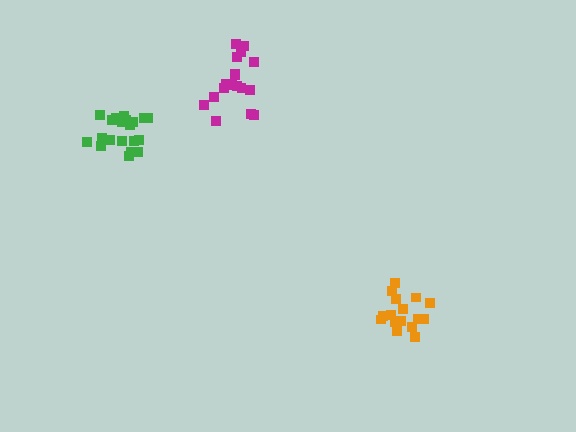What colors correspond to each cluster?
The clusters are colored: green, magenta, orange.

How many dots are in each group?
Group 1: 20 dots, Group 2: 18 dots, Group 3: 16 dots (54 total).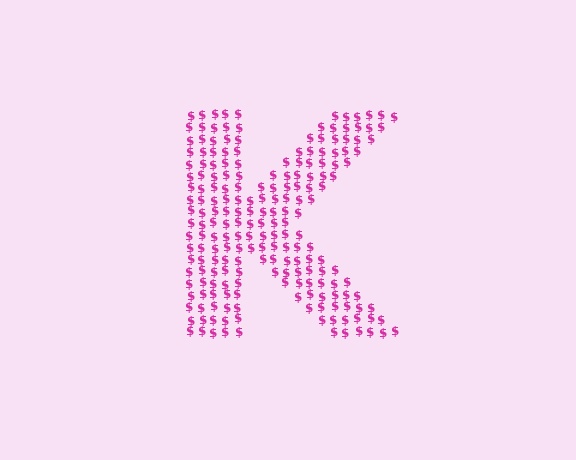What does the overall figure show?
The overall figure shows the letter K.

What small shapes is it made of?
It is made of small dollar signs.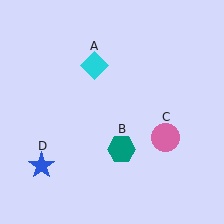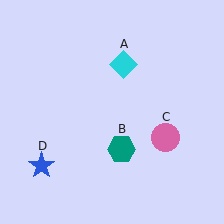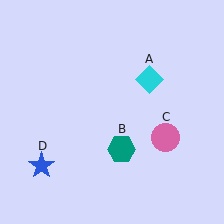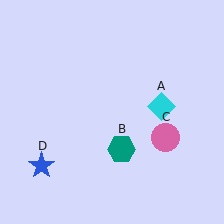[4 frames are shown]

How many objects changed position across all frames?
1 object changed position: cyan diamond (object A).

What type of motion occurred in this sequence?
The cyan diamond (object A) rotated clockwise around the center of the scene.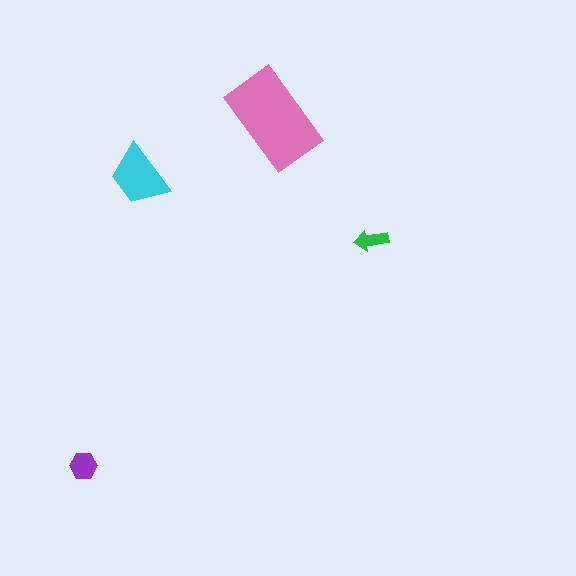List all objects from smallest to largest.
The green arrow, the purple hexagon, the cyan trapezoid, the pink rectangle.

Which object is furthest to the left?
The purple hexagon is leftmost.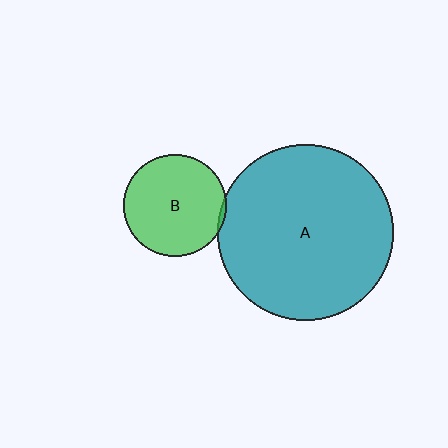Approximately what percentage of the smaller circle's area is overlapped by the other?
Approximately 5%.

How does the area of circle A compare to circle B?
Approximately 2.9 times.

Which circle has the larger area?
Circle A (teal).